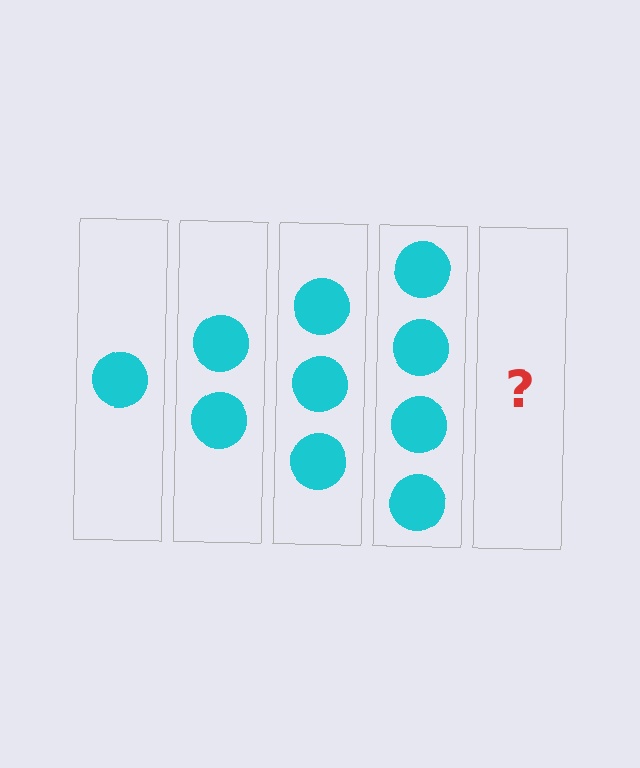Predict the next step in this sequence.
The next step is 5 circles.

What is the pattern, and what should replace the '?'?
The pattern is that each step adds one more circle. The '?' should be 5 circles.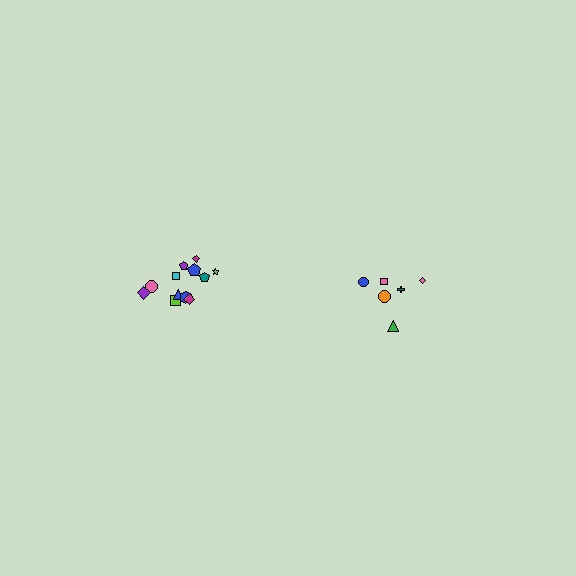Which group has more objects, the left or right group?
The left group.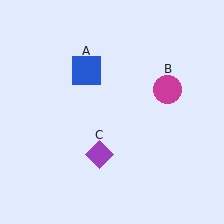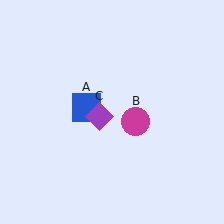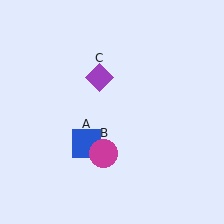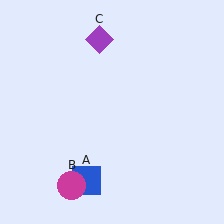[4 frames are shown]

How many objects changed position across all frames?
3 objects changed position: blue square (object A), magenta circle (object B), purple diamond (object C).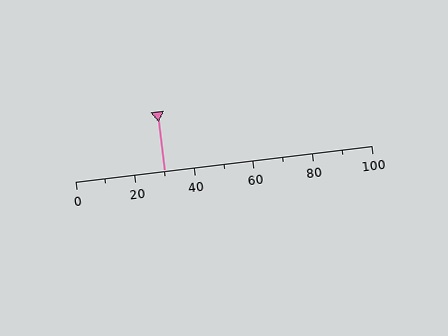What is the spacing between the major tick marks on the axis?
The major ticks are spaced 20 apart.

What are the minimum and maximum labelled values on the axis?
The axis runs from 0 to 100.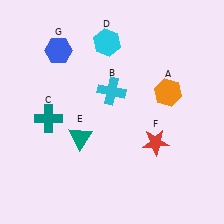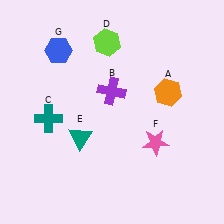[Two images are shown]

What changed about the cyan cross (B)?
In Image 1, B is cyan. In Image 2, it changed to purple.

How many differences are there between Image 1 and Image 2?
There are 3 differences between the two images.